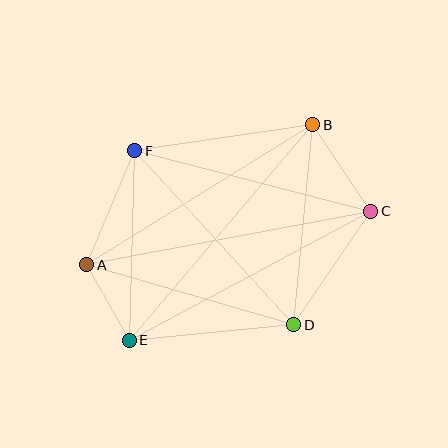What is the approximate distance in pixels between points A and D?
The distance between A and D is approximately 215 pixels.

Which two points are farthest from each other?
Points A and C are farthest from each other.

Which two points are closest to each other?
Points A and E are closest to each other.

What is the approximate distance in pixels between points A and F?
The distance between A and F is approximately 124 pixels.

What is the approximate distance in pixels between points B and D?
The distance between B and D is approximately 200 pixels.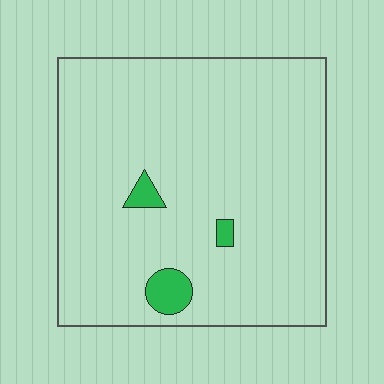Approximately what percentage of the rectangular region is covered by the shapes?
Approximately 5%.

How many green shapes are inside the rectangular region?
3.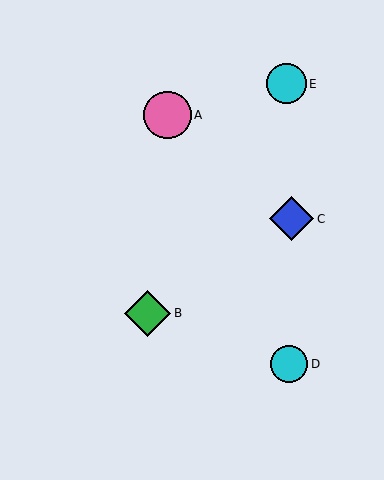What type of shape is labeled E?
Shape E is a cyan circle.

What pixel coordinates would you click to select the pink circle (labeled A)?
Click at (167, 115) to select the pink circle A.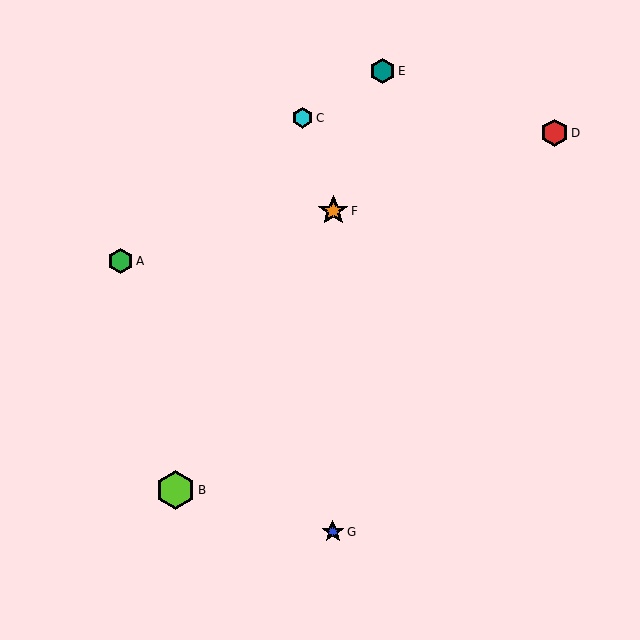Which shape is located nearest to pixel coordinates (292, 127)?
The cyan hexagon (labeled C) at (302, 118) is nearest to that location.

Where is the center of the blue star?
The center of the blue star is at (333, 532).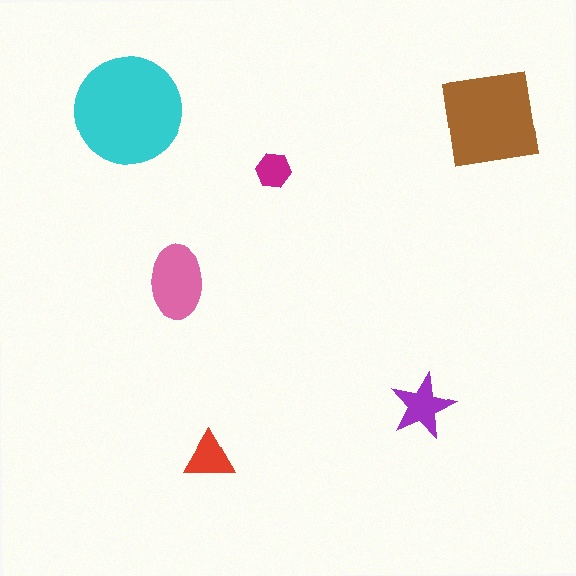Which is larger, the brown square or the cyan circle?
The cyan circle.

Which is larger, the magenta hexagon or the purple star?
The purple star.